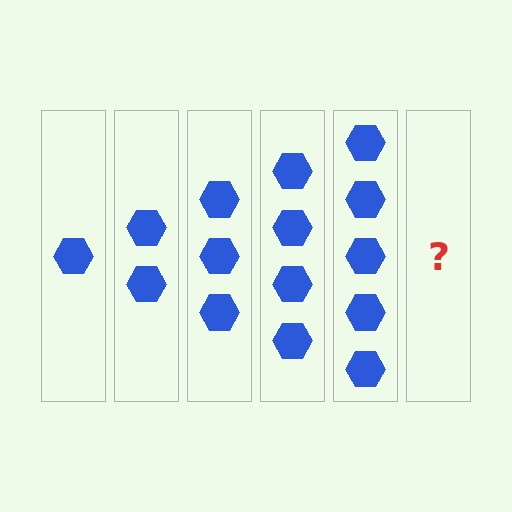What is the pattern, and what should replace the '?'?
The pattern is that each step adds one more hexagon. The '?' should be 6 hexagons.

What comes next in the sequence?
The next element should be 6 hexagons.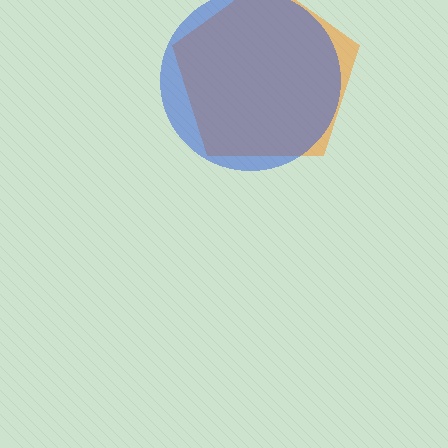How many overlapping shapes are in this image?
There are 2 overlapping shapes in the image.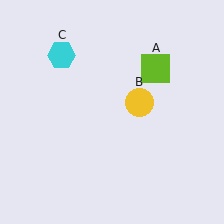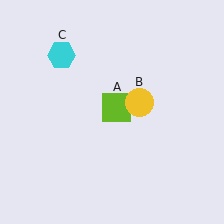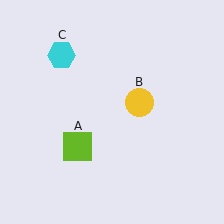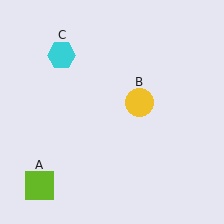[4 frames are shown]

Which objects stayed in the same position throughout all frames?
Yellow circle (object B) and cyan hexagon (object C) remained stationary.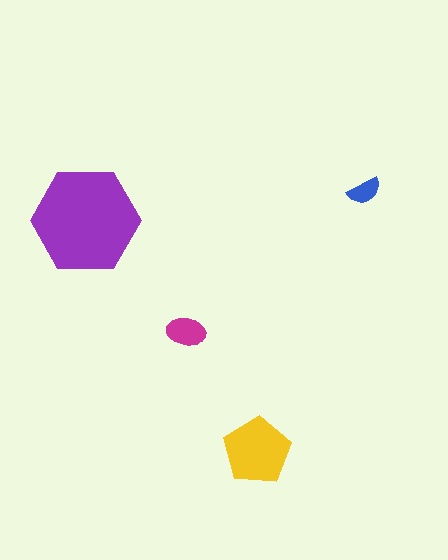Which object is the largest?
The purple hexagon.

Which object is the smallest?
The blue semicircle.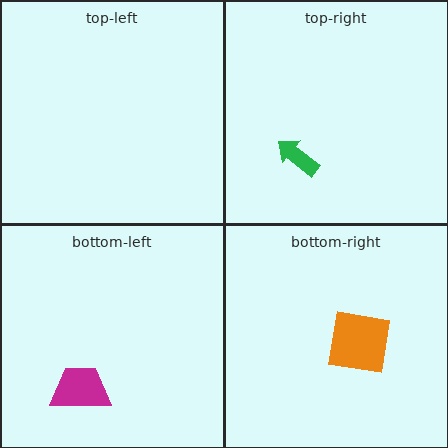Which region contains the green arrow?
The top-right region.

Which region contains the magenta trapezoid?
The bottom-left region.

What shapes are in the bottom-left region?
The magenta trapezoid.